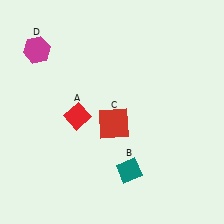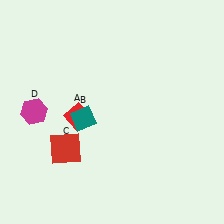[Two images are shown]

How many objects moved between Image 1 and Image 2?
3 objects moved between the two images.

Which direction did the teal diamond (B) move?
The teal diamond (B) moved up.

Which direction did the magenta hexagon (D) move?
The magenta hexagon (D) moved down.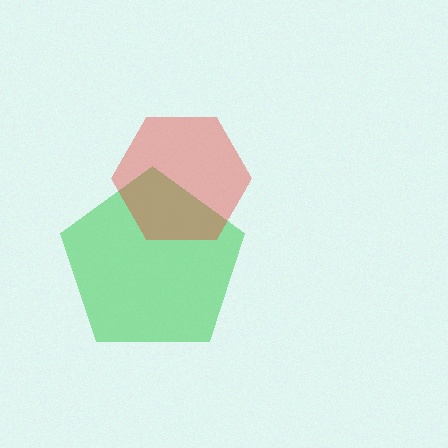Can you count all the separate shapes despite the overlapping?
Yes, there are 2 separate shapes.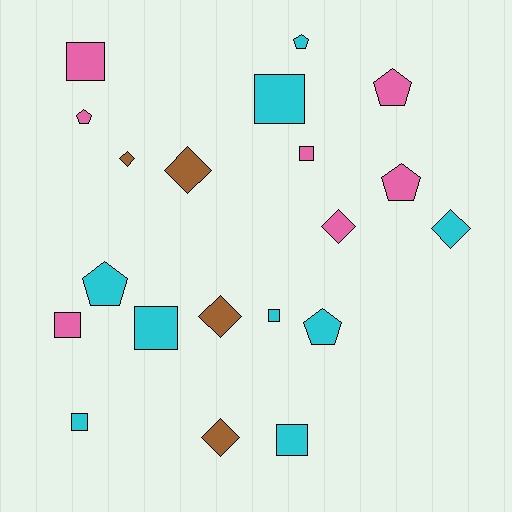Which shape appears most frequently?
Square, with 8 objects.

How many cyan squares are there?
There are 5 cyan squares.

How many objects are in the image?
There are 20 objects.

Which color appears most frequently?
Cyan, with 9 objects.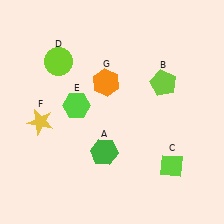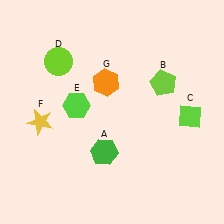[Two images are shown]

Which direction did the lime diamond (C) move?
The lime diamond (C) moved up.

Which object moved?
The lime diamond (C) moved up.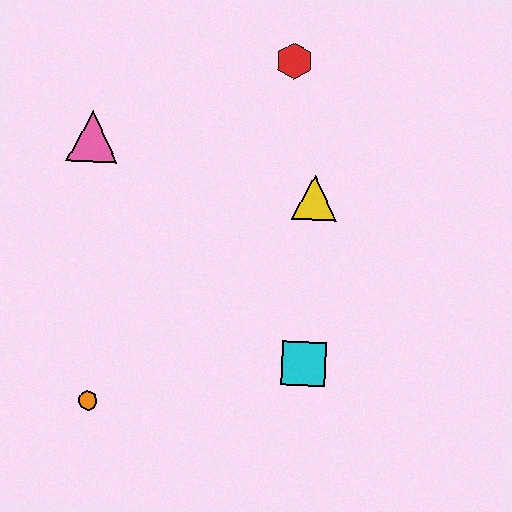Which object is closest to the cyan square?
The yellow triangle is closest to the cyan square.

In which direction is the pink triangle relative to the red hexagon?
The pink triangle is to the left of the red hexagon.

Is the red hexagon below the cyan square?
No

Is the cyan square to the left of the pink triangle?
No